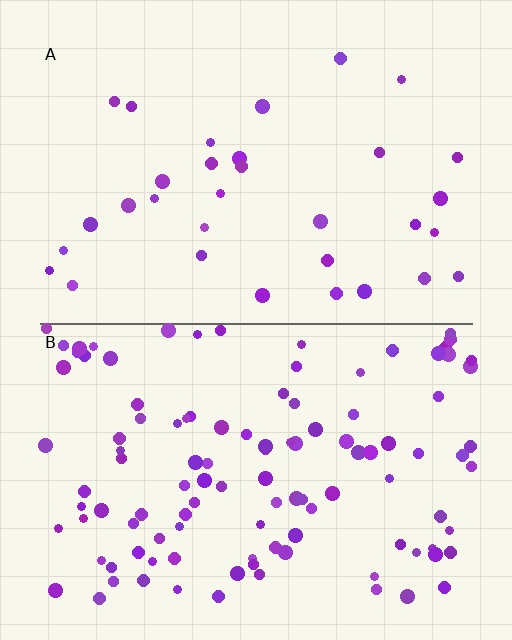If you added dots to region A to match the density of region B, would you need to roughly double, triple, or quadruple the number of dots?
Approximately triple.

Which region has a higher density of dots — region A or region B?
B (the bottom).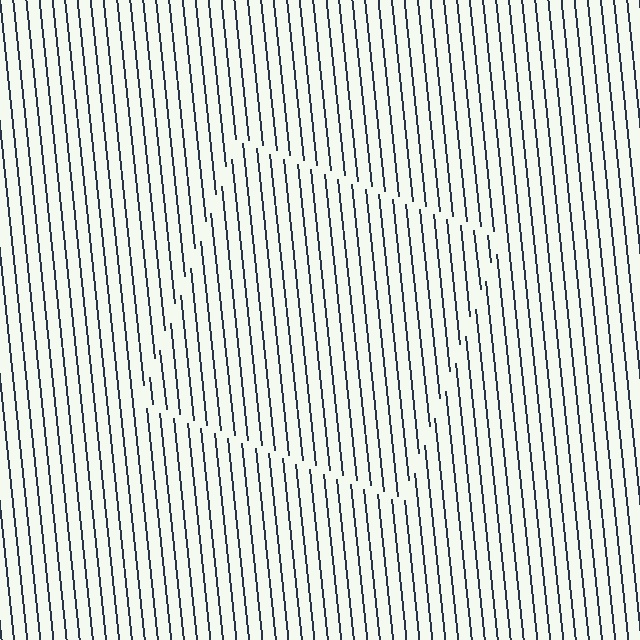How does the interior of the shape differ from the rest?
The interior of the shape contains the same grating, shifted by half a period — the contour is defined by the phase discontinuity where line-ends from the inner and outer gratings abut.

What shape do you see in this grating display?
An illusory square. The interior of the shape contains the same grating, shifted by half a period — the contour is defined by the phase discontinuity where line-ends from the inner and outer gratings abut.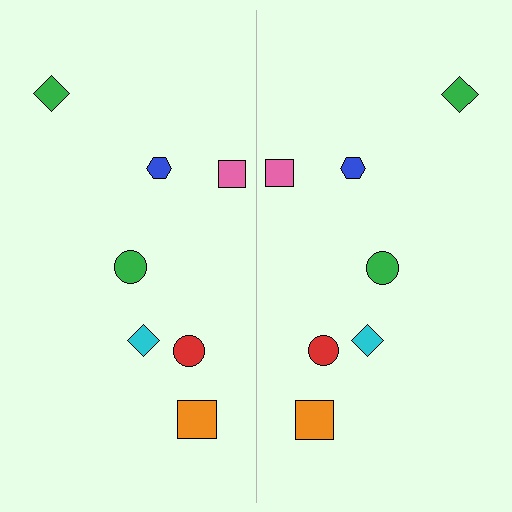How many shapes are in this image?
There are 14 shapes in this image.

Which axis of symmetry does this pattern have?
The pattern has a vertical axis of symmetry running through the center of the image.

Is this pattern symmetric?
Yes, this pattern has bilateral (reflection) symmetry.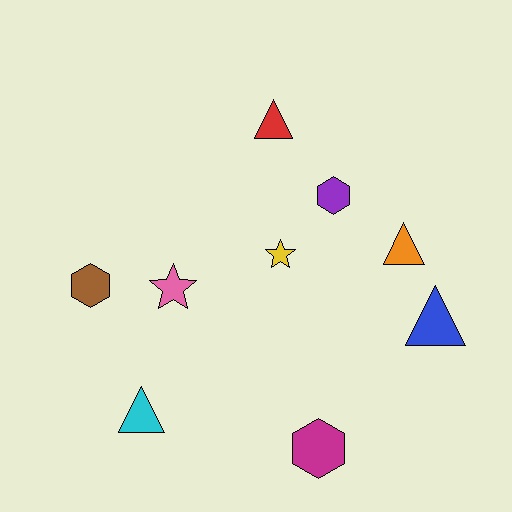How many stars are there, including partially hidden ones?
There are 2 stars.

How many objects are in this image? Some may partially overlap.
There are 9 objects.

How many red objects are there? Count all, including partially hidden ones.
There is 1 red object.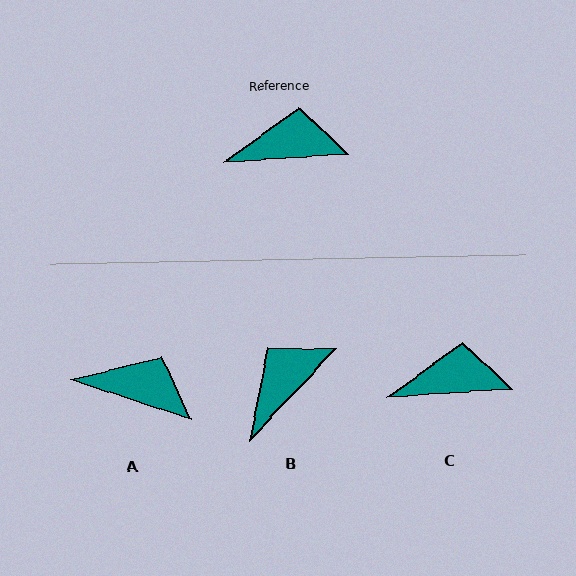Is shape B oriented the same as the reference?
No, it is off by about 43 degrees.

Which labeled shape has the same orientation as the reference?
C.